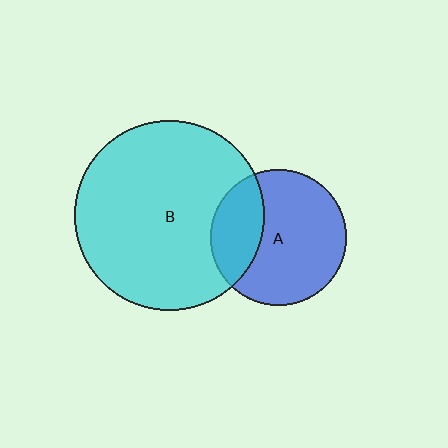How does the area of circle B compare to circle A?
Approximately 1.9 times.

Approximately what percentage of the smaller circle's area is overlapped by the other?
Approximately 30%.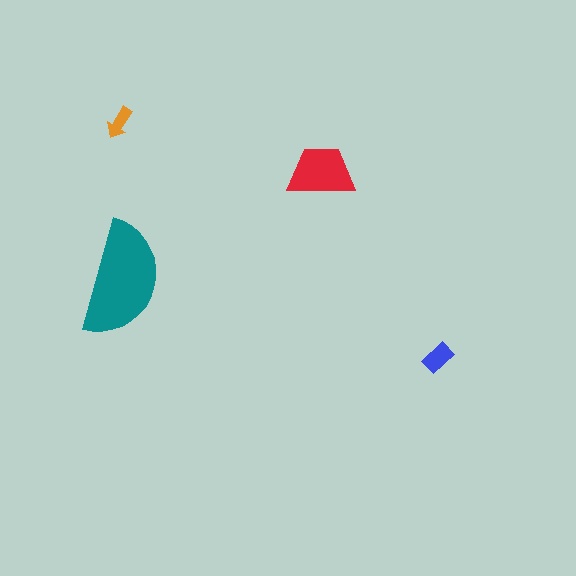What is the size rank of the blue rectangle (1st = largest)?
3rd.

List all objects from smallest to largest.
The orange arrow, the blue rectangle, the red trapezoid, the teal semicircle.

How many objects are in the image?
There are 4 objects in the image.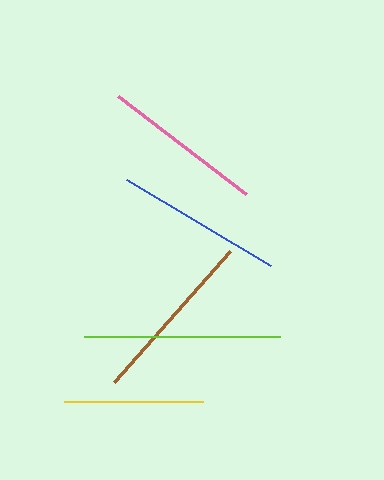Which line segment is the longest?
The lime line is the longest at approximately 197 pixels.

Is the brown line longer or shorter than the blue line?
The brown line is longer than the blue line.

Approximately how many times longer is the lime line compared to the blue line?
The lime line is approximately 1.2 times the length of the blue line.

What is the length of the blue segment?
The blue segment is approximately 168 pixels long.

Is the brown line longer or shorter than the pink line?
The brown line is longer than the pink line.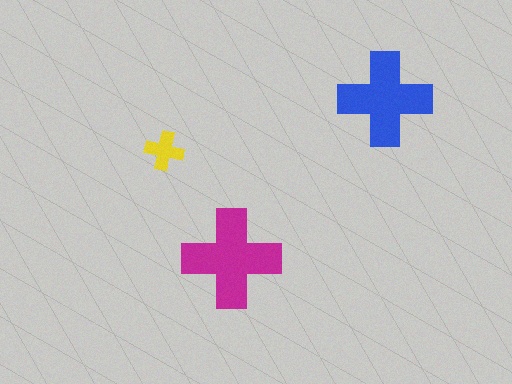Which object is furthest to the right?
The blue cross is rightmost.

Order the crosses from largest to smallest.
the magenta one, the blue one, the yellow one.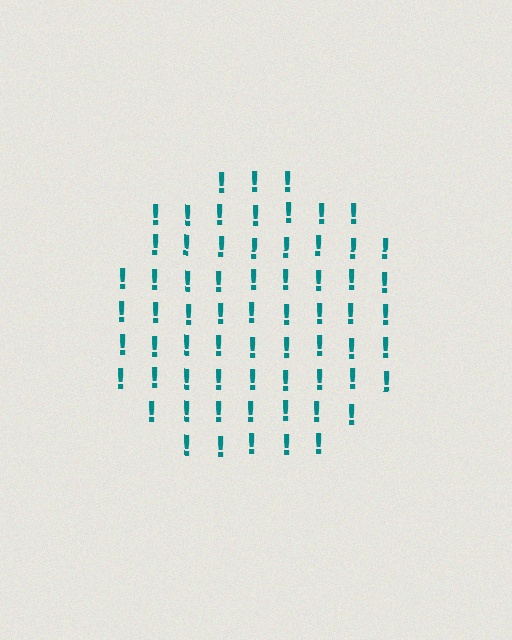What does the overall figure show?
The overall figure shows a circle.